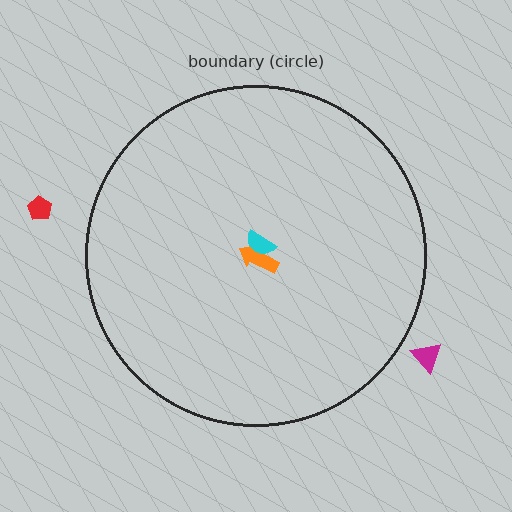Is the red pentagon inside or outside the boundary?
Outside.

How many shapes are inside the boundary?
2 inside, 2 outside.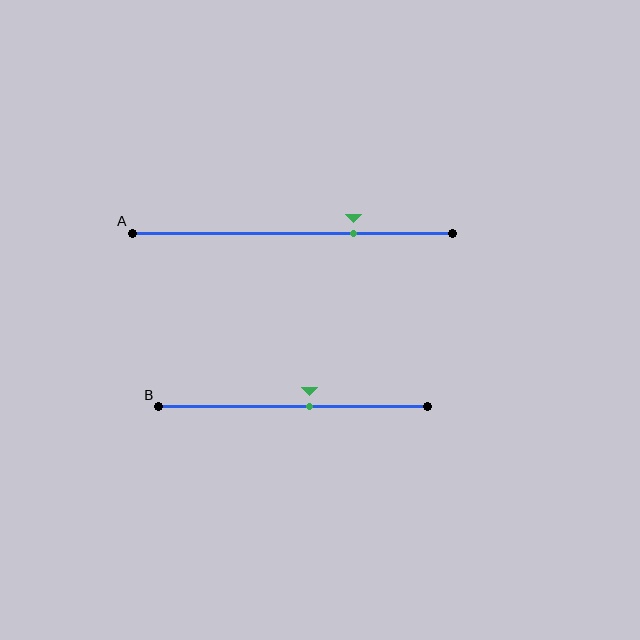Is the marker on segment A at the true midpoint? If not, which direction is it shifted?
No, the marker on segment A is shifted to the right by about 19% of the segment length.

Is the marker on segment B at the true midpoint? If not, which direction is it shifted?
No, the marker on segment B is shifted to the right by about 6% of the segment length.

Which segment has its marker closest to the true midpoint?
Segment B has its marker closest to the true midpoint.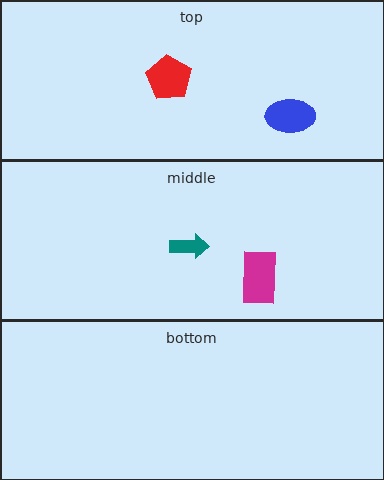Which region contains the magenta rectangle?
The middle region.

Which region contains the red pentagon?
The top region.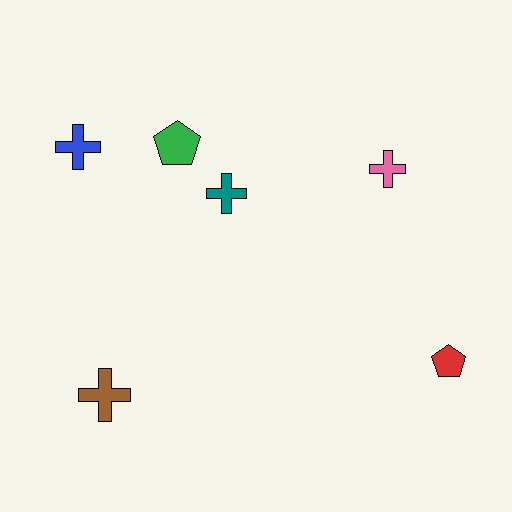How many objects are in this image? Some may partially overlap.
There are 6 objects.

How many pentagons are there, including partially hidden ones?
There are 2 pentagons.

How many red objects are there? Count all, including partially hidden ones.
There is 1 red object.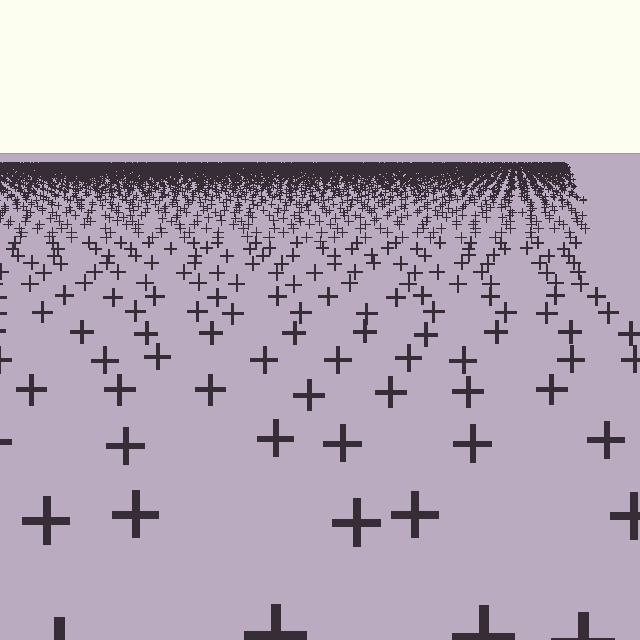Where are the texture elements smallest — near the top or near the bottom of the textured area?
Near the top.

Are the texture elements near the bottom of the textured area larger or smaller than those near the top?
Larger. Near the bottom, elements are closer to the viewer and appear at a bigger on-screen size.